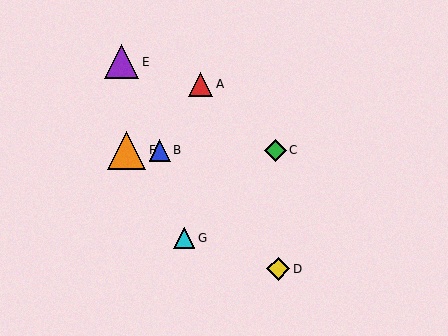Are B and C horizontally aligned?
Yes, both are at y≈150.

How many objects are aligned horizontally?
3 objects (B, C, F) are aligned horizontally.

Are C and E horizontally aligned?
No, C is at y≈150 and E is at y≈62.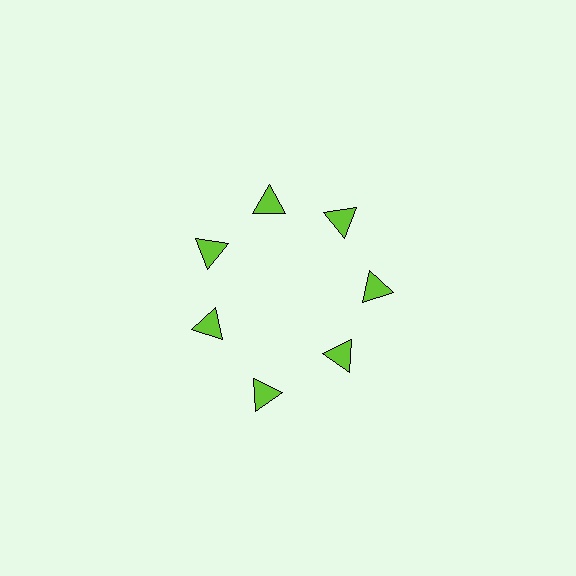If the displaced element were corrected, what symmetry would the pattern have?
It would have 7-fold rotational symmetry — the pattern would map onto itself every 51 degrees.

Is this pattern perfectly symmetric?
No. The 7 lime triangles are arranged in a ring, but one element near the 6 o'clock position is pushed outward from the center, breaking the 7-fold rotational symmetry.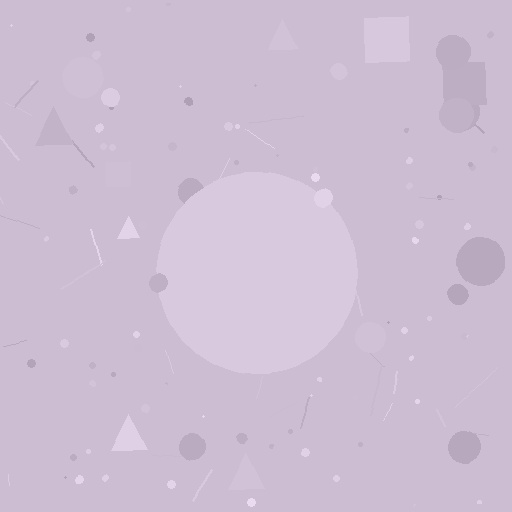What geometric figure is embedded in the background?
A circle is embedded in the background.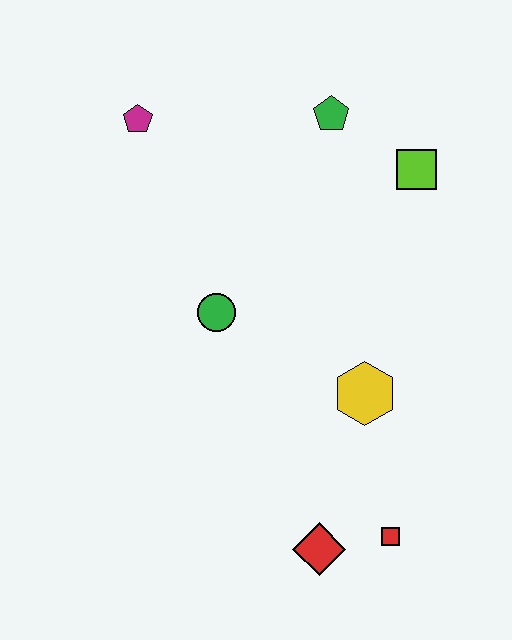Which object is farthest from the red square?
The magenta pentagon is farthest from the red square.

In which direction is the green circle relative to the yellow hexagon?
The green circle is to the left of the yellow hexagon.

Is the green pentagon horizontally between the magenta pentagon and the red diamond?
No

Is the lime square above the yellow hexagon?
Yes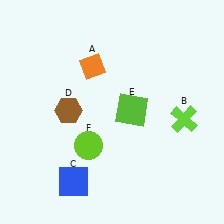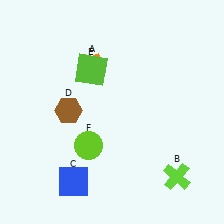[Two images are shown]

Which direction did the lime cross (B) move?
The lime cross (B) moved down.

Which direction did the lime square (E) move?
The lime square (E) moved left.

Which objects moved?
The objects that moved are: the lime cross (B), the lime square (E).